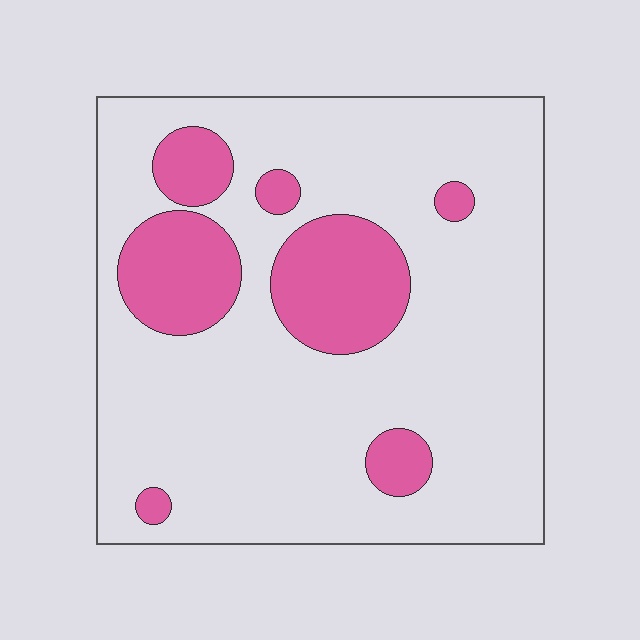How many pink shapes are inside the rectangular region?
7.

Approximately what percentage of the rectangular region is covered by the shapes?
Approximately 20%.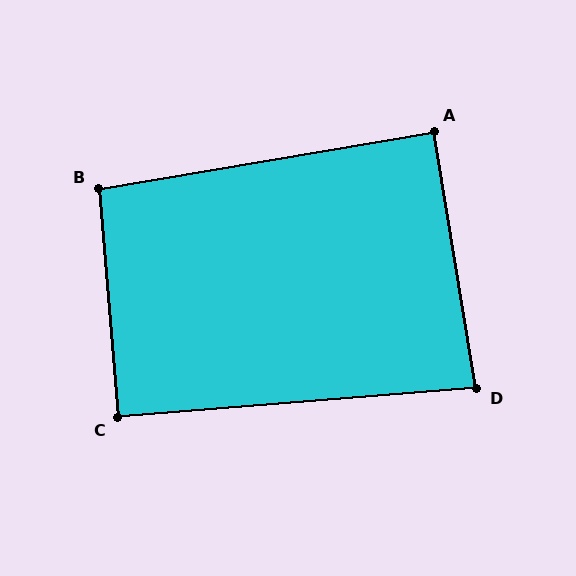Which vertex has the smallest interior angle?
D, at approximately 85 degrees.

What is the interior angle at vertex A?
Approximately 90 degrees (approximately right).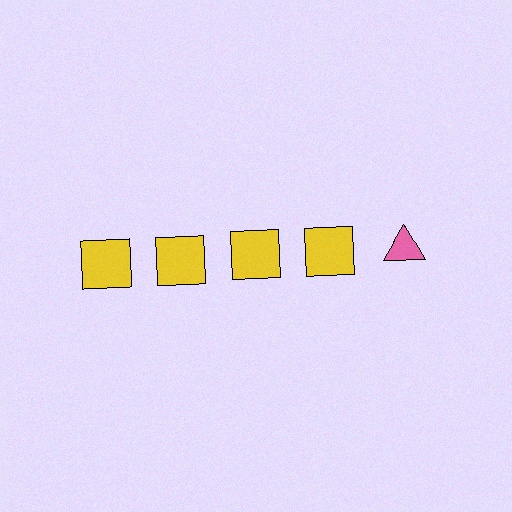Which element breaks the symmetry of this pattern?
The pink triangle in the top row, rightmost column breaks the symmetry. All other shapes are yellow squares.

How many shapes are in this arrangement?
There are 5 shapes arranged in a grid pattern.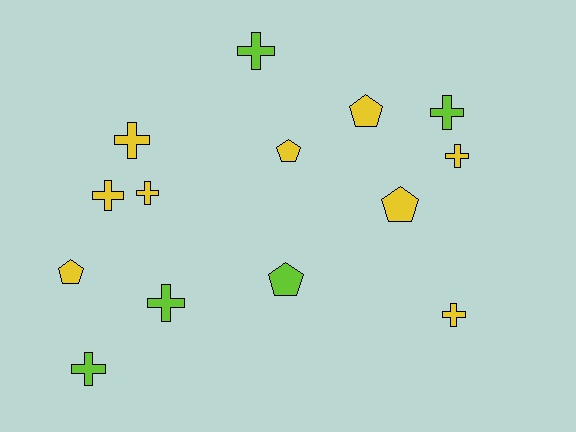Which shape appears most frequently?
Cross, with 9 objects.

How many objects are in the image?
There are 14 objects.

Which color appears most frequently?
Yellow, with 9 objects.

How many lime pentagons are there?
There is 1 lime pentagon.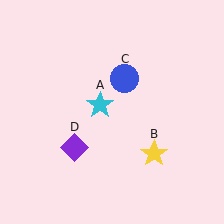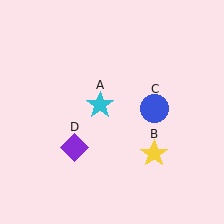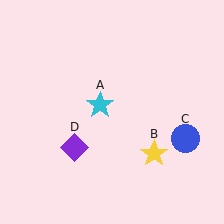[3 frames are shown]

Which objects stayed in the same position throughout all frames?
Cyan star (object A) and yellow star (object B) and purple diamond (object D) remained stationary.